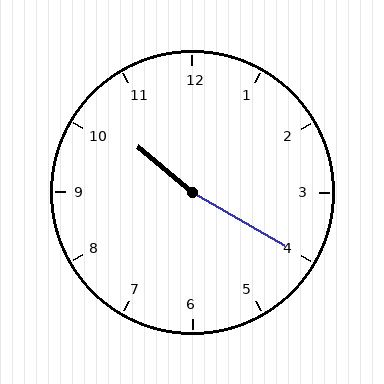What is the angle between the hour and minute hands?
Approximately 170 degrees.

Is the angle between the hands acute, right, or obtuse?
It is obtuse.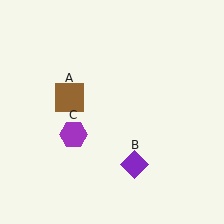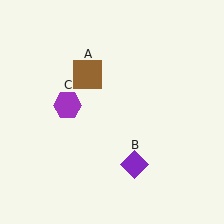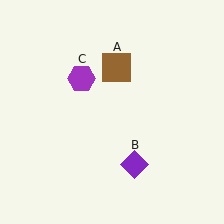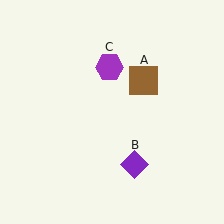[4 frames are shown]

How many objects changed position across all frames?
2 objects changed position: brown square (object A), purple hexagon (object C).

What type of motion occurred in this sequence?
The brown square (object A), purple hexagon (object C) rotated clockwise around the center of the scene.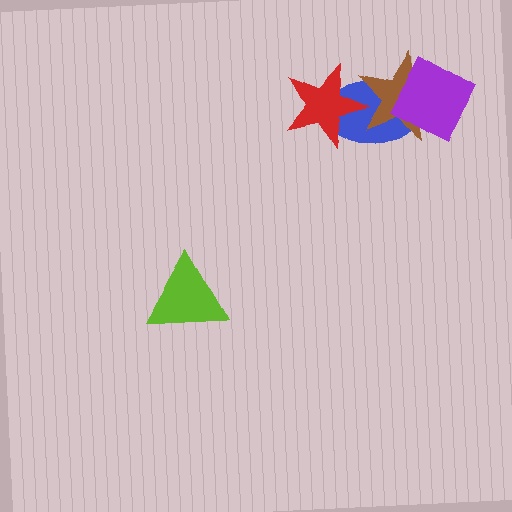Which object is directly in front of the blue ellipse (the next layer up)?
The red star is directly in front of the blue ellipse.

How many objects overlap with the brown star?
3 objects overlap with the brown star.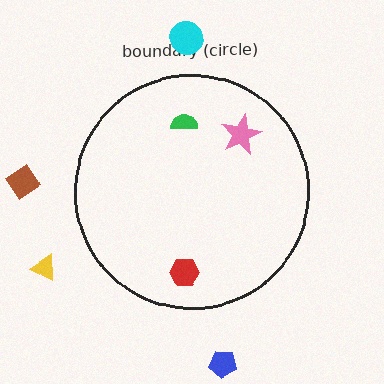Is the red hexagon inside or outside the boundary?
Inside.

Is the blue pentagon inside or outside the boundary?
Outside.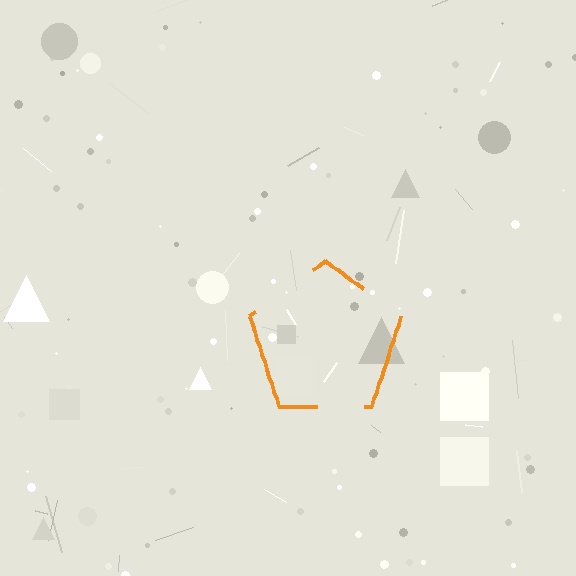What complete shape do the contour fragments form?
The contour fragments form a pentagon.